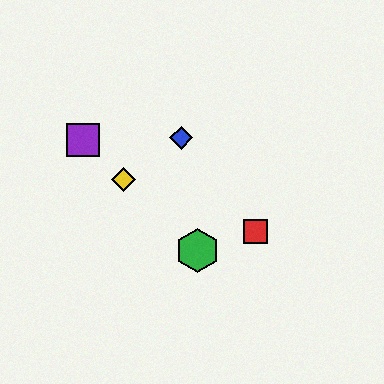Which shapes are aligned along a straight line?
The green hexagon, the yellow diamond, the purple square are aligned along a straight line.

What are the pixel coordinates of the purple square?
The purple square is at (83, 140).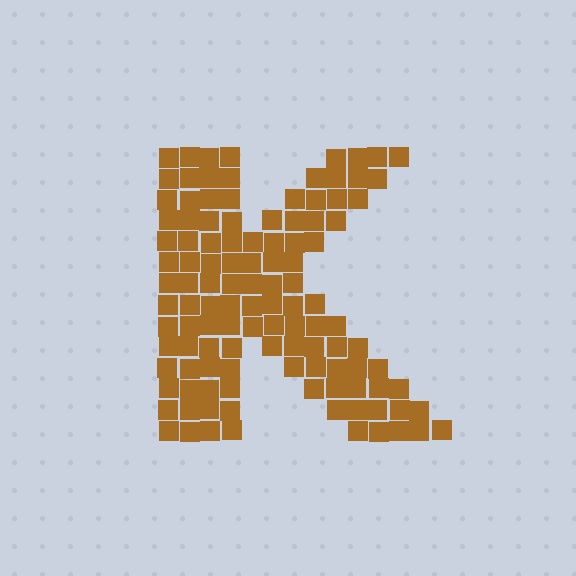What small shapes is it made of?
It is made of small squares.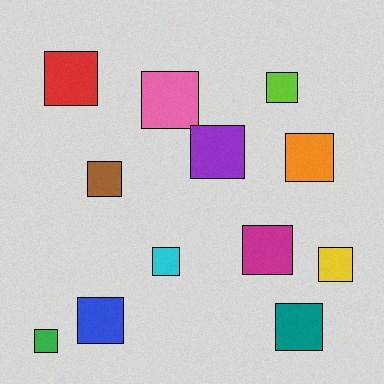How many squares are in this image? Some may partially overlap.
There are 12 squares.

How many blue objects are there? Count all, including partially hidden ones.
There is 1 blue object.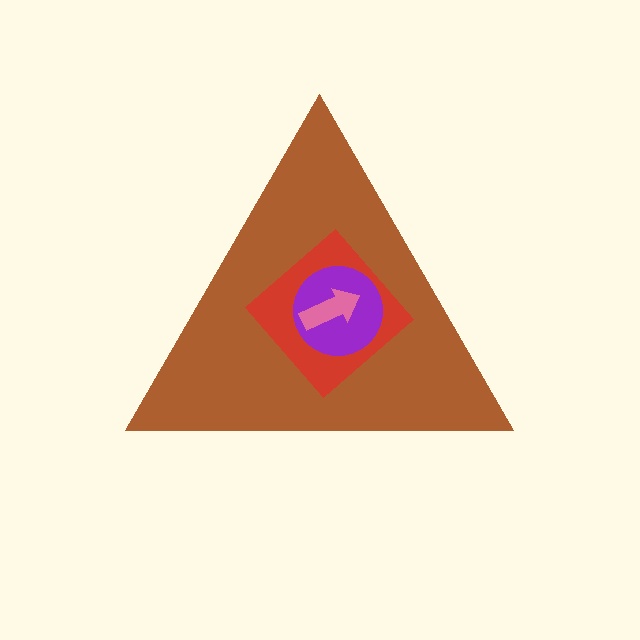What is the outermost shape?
The brown triangle.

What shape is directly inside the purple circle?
The pink arrow.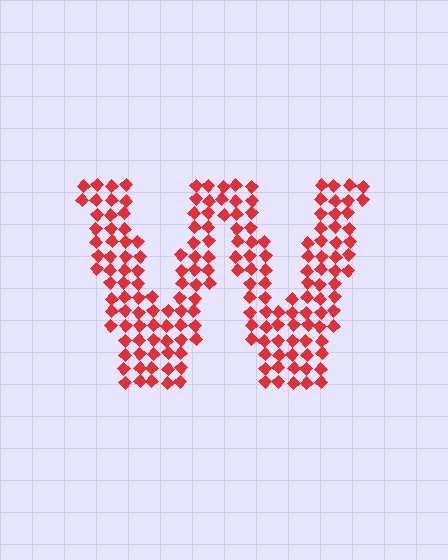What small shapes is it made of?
It is made of small diamonds.